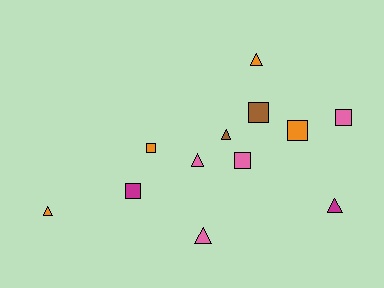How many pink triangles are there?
There are 2 pink triangles.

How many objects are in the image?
There are 12 objects.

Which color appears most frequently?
Orange, with 4 objects.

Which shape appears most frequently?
Triangle, with 6 objects.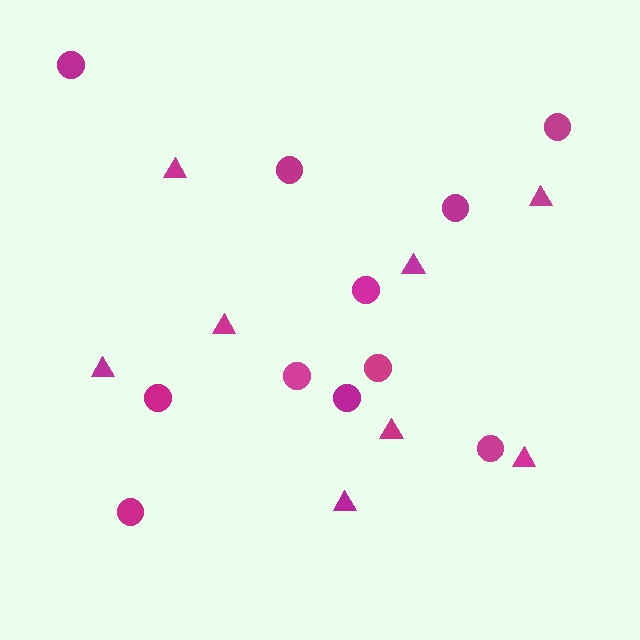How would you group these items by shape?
There are 2 groups: one group of circles (11) and one group of triangles (8).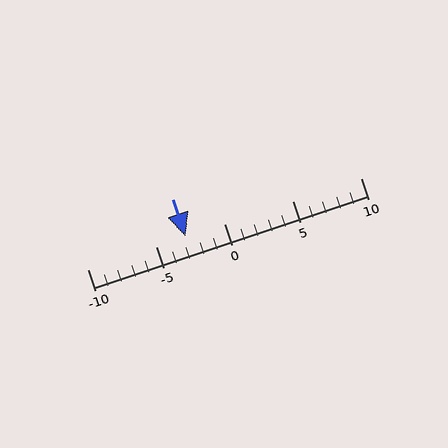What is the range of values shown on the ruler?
The ruler shows values from -10 to 10.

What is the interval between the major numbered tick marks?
The major tick marks are spaced 5 units apart.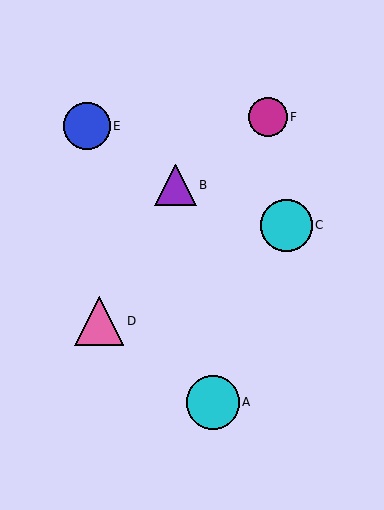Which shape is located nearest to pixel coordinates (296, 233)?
The cyan circle (labeled C) at (287, 225) is nearest to that location.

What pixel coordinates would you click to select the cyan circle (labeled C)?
Click at (287, 225) to select the cyan circle C.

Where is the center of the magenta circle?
The center of the magenta circle is at (268, 117).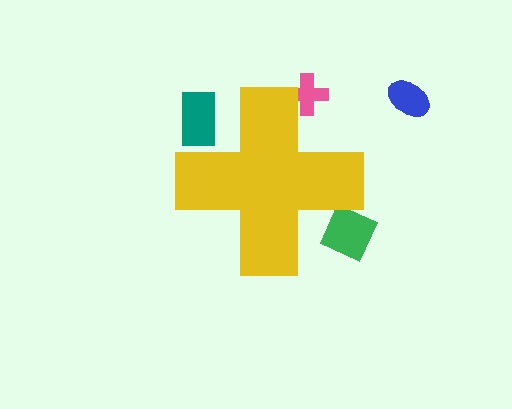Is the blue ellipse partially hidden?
No, the blue ellipse is fully visible.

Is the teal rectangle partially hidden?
Yes, the teal rectangle is partially hidden behind the yellow cross.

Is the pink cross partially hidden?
Yes, the pink cross is partially hidden behind the yellow cross.